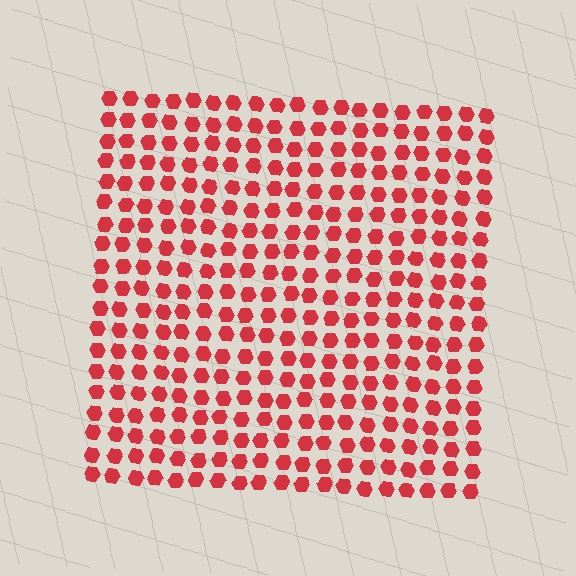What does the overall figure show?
The overall figure shows a square.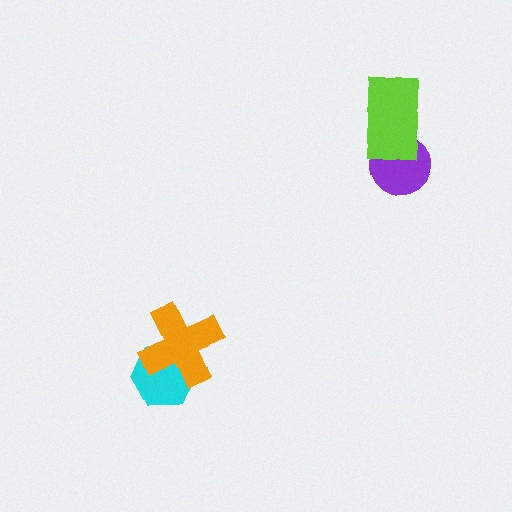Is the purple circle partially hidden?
Yes, it is partially covered by another shape.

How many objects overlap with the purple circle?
1 object overlaps with the purple circle.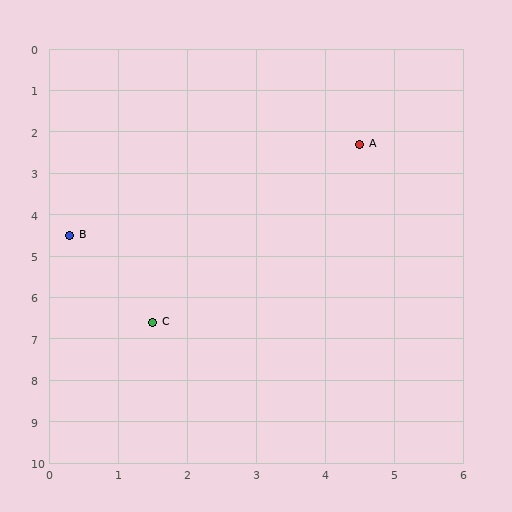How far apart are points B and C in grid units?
Points B and C are about 2.4 grid units apart.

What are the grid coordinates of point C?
Point C is at approximately (1.5, 6.6).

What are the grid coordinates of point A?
Point A is at approximately (4.5, 2.3).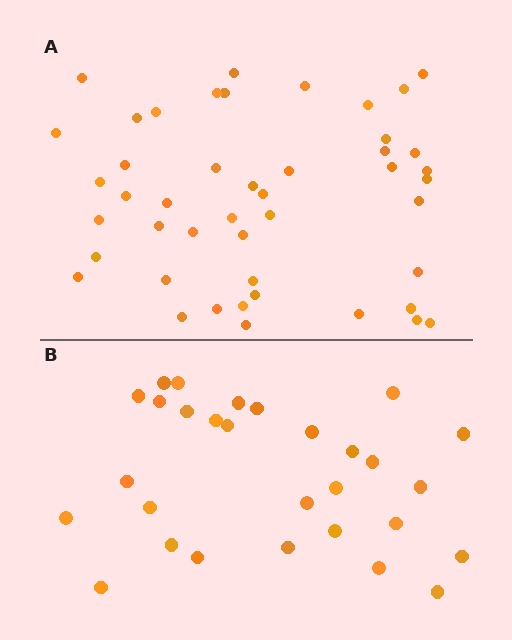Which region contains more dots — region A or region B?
Region A (the top region) has more dots.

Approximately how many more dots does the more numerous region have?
Region A has approximately 15 more dots than region B.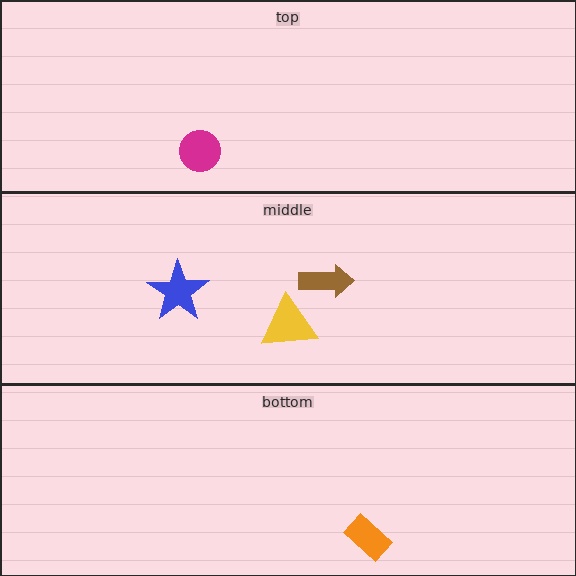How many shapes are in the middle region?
3.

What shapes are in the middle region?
The blue star, the yellow triangle, the brown arrow.